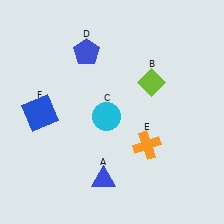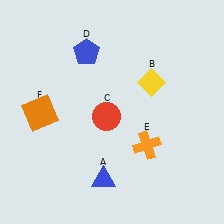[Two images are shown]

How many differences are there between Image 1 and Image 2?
There are 3 differences between the two images.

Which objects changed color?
B changed from lime to yellow. C changed from cyan to red. F changed from blue to orange.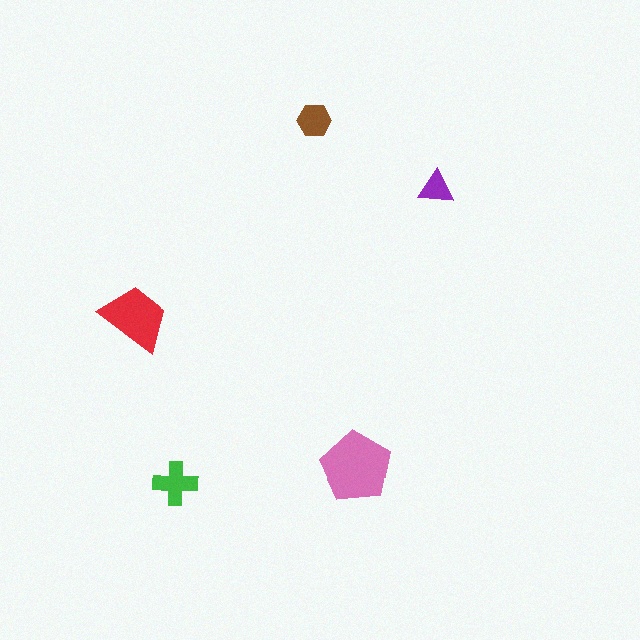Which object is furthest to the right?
The purple triangle is rightmost.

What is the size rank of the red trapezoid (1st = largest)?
2nd.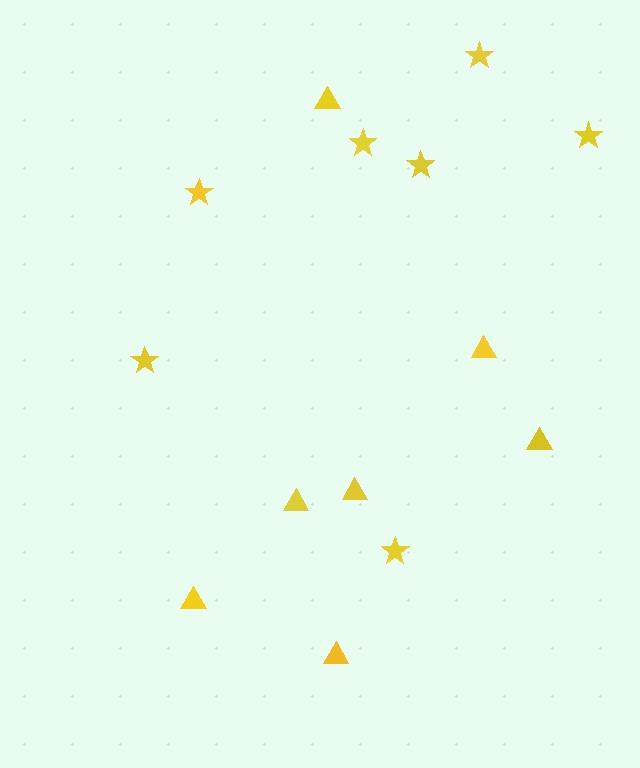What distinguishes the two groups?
There are 2 groups: one group of triangles (7) and one group of stars (7).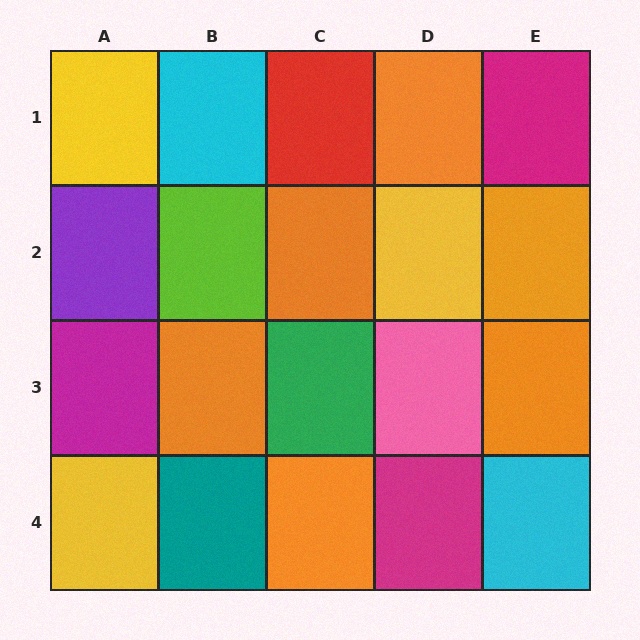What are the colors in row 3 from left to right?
Magenta, orange, green, pink, orange.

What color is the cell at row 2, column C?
Orange.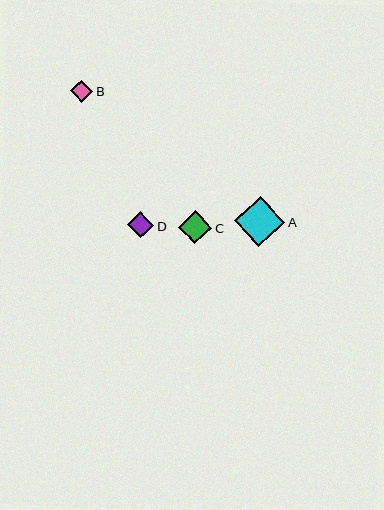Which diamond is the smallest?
Diamond B is the smallest with a size of approximately 23 pixels.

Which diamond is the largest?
Diamond A is the largest with a size of approximately 51 pixels.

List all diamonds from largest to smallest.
From largest to smallest: A, C, D, B.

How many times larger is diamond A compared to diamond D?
Diamond A is approximately 1.9 times the size of diamond D.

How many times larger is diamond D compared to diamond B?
Diamond D is approximately 1.2 times the size of diamond B.